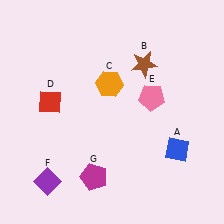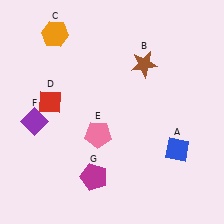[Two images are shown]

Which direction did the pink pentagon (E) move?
The pink pentagon (E) moved left.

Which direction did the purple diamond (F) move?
The purple diamond (F) moved up.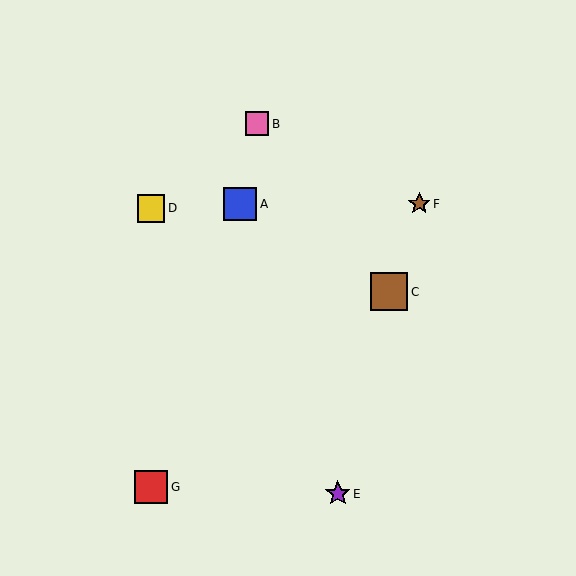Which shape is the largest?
The brown square (labeled C) is the largest.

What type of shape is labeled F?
Shape F is a brown star.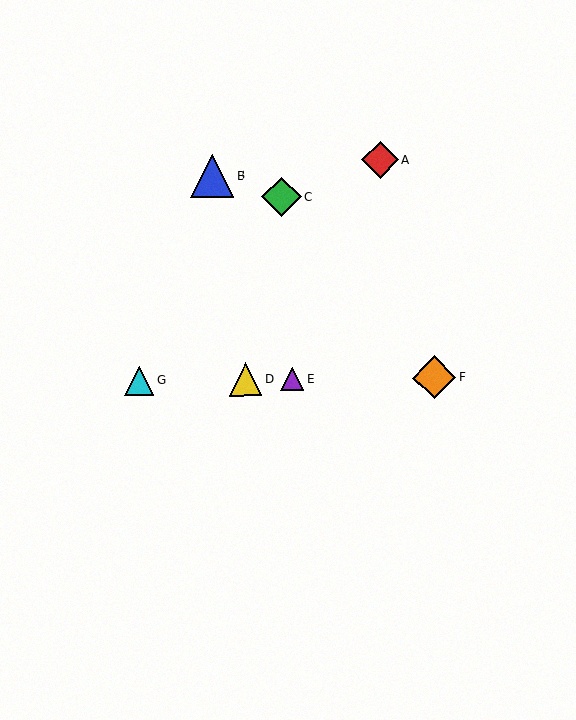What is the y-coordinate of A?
Object A is at y≈160.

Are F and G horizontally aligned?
Yes, both are at y≈377.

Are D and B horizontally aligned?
No, D is at y≈380 and B is at y≈176.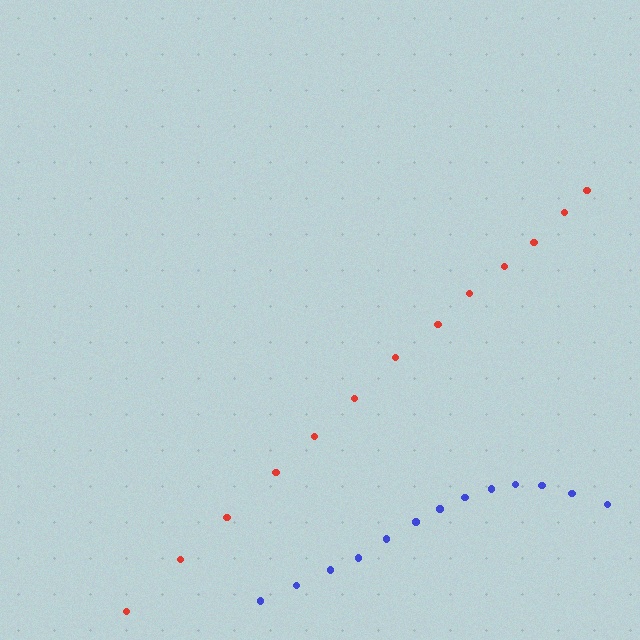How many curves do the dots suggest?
There are 2 distinct paths.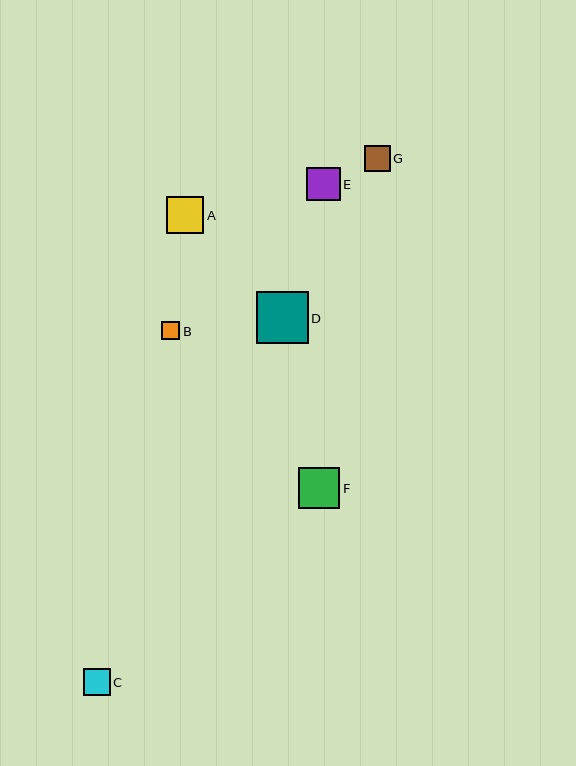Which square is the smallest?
Square B is the smallest with a size of approximately 18 pixels.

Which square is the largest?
Square D is the largest with a size of approximately 52 pixels.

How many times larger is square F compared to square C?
Square F is approximately 1.6 times the size of square C.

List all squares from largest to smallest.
From largest to smallest: D, F, A, E, C, G, B.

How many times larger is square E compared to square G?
Square E is approximately 1.3 times the size of square G.